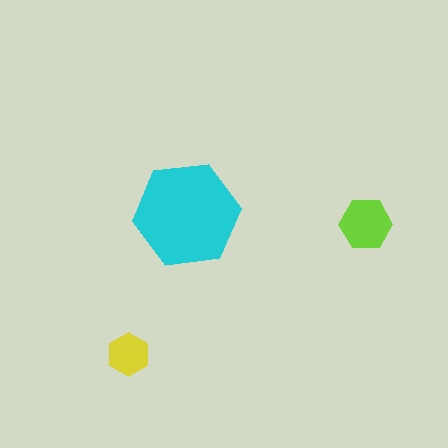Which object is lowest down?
The yellow hexagon is bottommost.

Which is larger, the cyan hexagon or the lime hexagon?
The cyan one.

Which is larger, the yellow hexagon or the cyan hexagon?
The cyan one.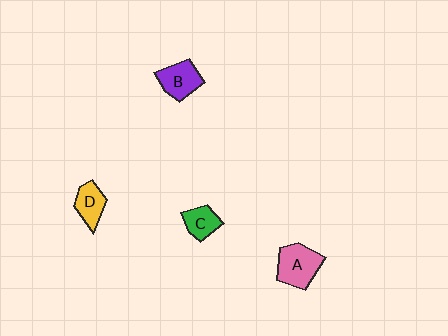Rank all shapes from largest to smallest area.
From largest to smallest: A (pink), B (purple), D (yellow), C (green).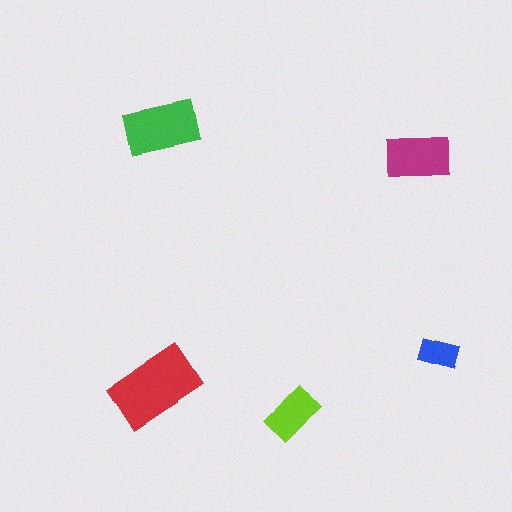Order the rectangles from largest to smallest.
the red one, the green one, the magenta one, the lime one, the blue one.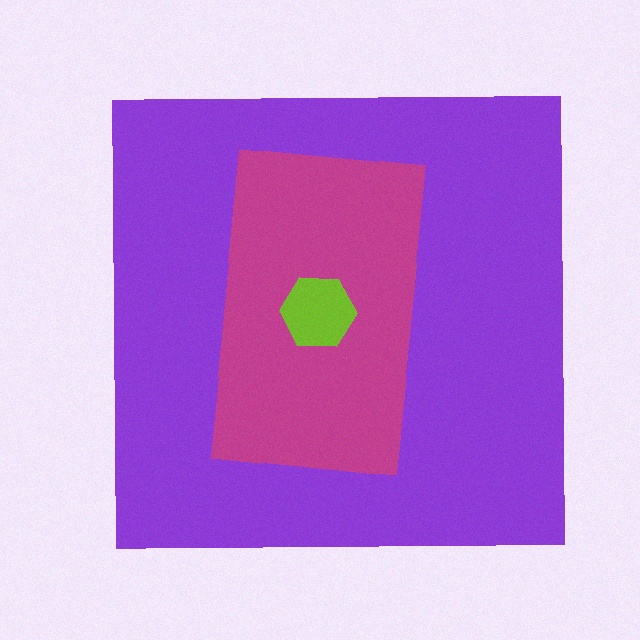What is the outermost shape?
The purple square.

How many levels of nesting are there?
3.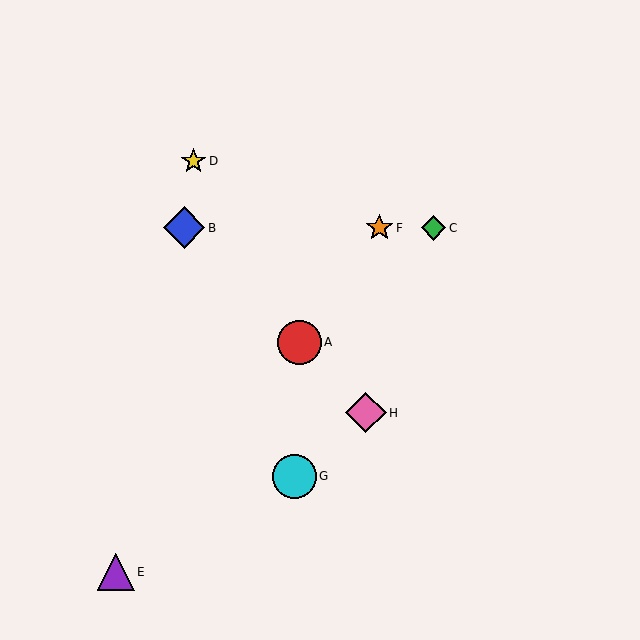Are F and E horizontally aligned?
No, F is at y≈228 and E is at y≈572.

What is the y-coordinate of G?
Object G is at y≈476.